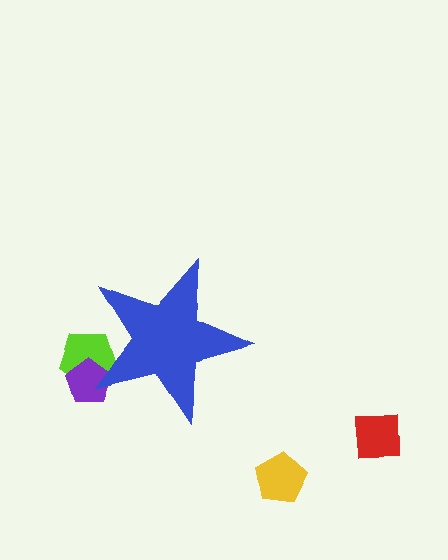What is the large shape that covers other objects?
A blue star.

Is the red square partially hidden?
No, the red square is fully visible.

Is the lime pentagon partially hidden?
Yes, the lime pentagon is partially hidden behind the blue star.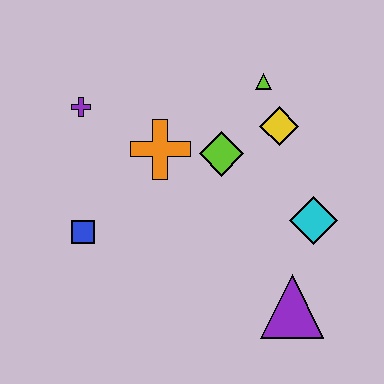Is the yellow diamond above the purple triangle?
Yes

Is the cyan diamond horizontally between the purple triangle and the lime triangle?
No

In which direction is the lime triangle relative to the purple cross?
The lime triangle is to the right of the purple cross.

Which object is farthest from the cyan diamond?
The purple cross is farthest from the cyan diamond.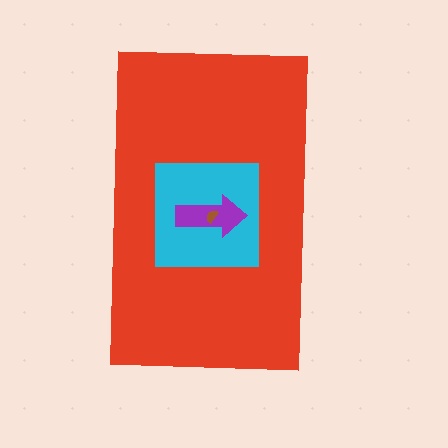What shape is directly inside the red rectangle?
The cyan square.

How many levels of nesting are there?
4.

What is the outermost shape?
The red rectangle.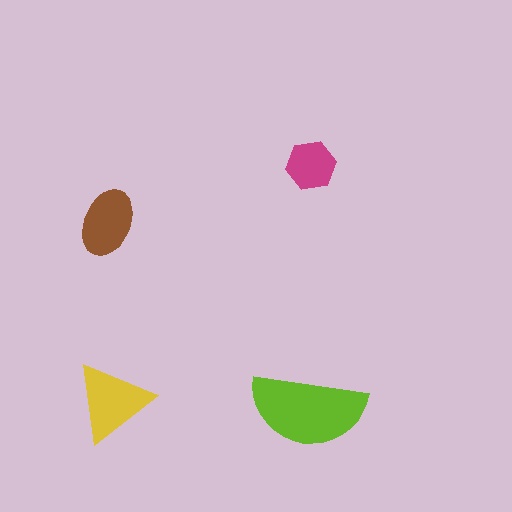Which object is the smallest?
The magenta hexagon.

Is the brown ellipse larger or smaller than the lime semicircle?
Smaller.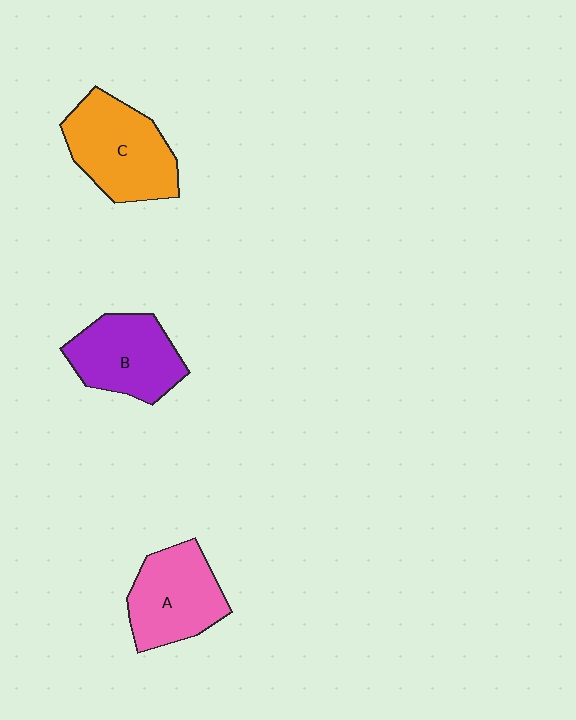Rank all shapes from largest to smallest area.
From largest to smallest: C (orange), A (pink), B (purple).